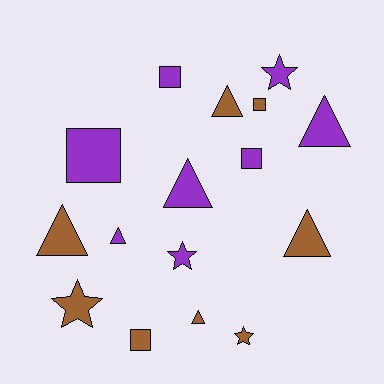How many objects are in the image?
There are 16 objects.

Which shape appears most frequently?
Triangle, with 7 objects.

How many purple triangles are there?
There are 3 purple triangles.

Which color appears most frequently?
Purple, with 8 objects.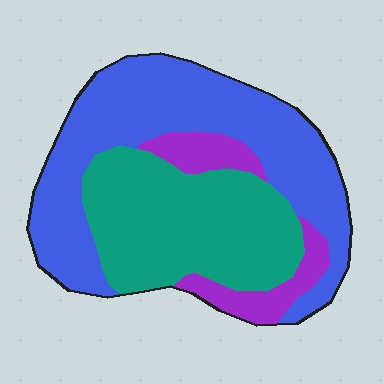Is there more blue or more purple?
Blue.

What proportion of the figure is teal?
Teal takes up between a quarter and a half of the figure.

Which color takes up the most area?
Blue, at roughly 50%.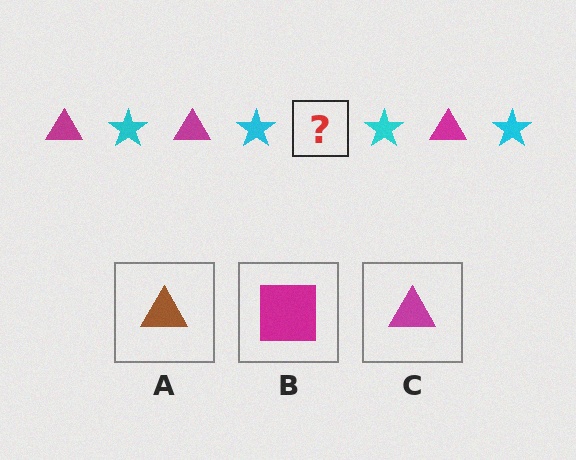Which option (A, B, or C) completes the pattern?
C.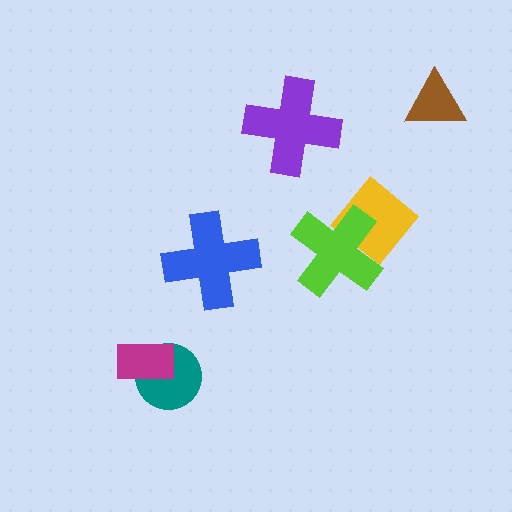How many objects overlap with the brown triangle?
0 objects overlap with the brown triangle.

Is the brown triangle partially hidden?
No, no other shape covers it.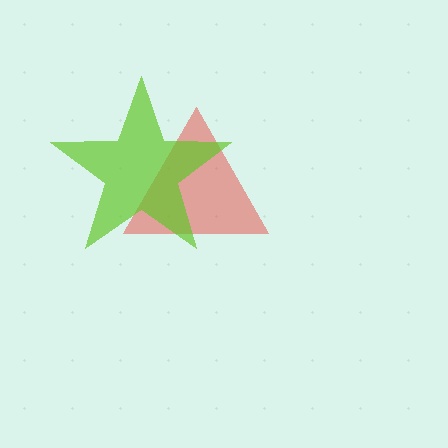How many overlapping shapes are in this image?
There are 2 overlapping shapes in the image.